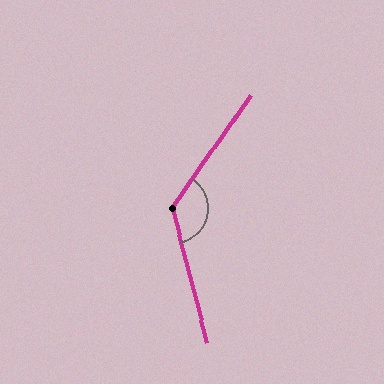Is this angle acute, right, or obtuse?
It is obtuse.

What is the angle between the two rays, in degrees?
Approximately 130 degrees.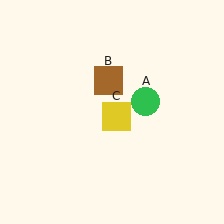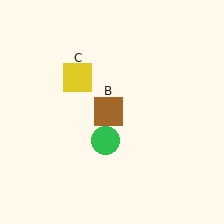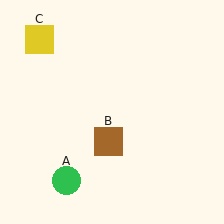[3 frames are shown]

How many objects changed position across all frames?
3 objects changed position: green circle (object A), brown square (object B), yellow square (object C).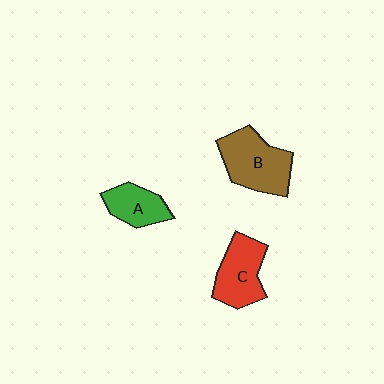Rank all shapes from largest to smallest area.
From largest to smallest: B (brown), C (red), A (green).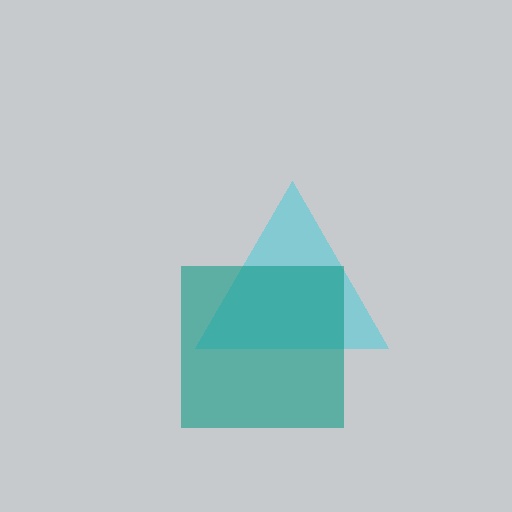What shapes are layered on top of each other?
The layered shapes are: a cyan triangle, a teal square.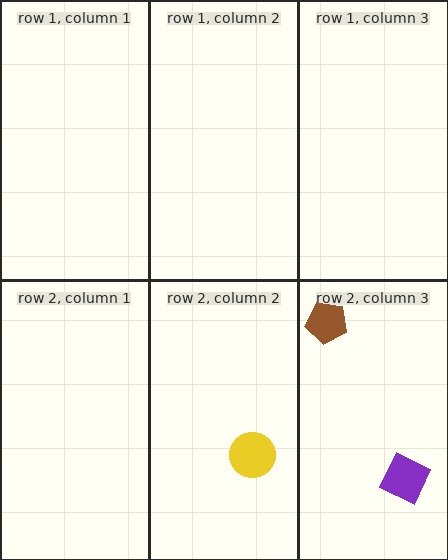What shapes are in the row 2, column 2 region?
The yellow circle.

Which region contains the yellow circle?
The row 2, column 2 region.